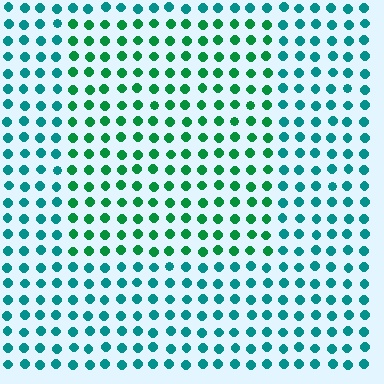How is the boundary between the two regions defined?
The boundary is defined purely by a slight shift in hue (about 36 degrees). Spacing, size, and orientation are identical on both sides.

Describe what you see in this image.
The image is filled with small teal elements in a uniform arrangement. A rectangle-shaped region is visible where the elements are tinted to a slightly different hue, forming a subtle color boundary.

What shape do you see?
I see a rectangle.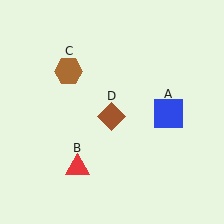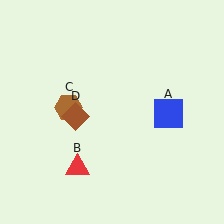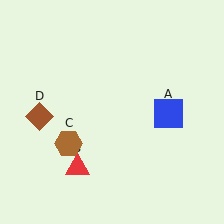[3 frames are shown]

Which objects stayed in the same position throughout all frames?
Blue square (object A) and red triangle (object B) remained stationary.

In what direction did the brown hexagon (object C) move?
The brown hexagon (object C) moved down.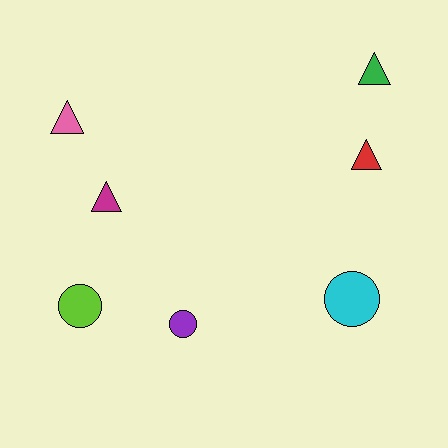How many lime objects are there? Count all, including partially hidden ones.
There is 1 lime object.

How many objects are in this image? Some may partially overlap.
There are 7 objects.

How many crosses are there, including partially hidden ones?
There are no crosses.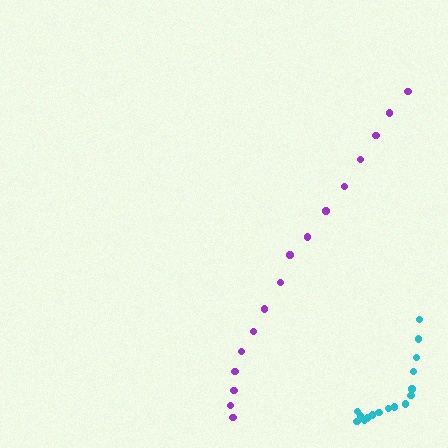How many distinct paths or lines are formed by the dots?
There are 2 distinct paths.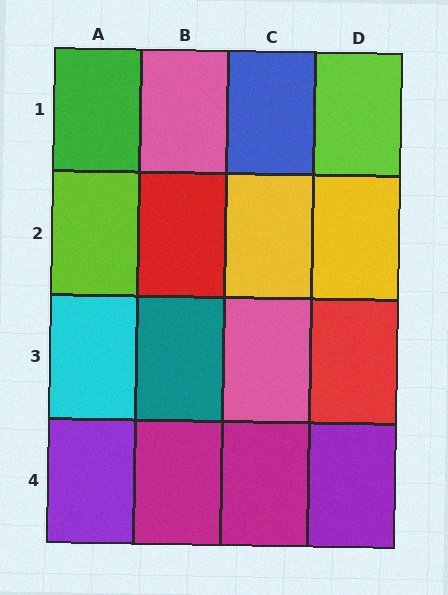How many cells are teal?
1 cell is teal.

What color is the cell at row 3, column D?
Red.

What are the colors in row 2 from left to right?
Lime, red, yellow, yellow.